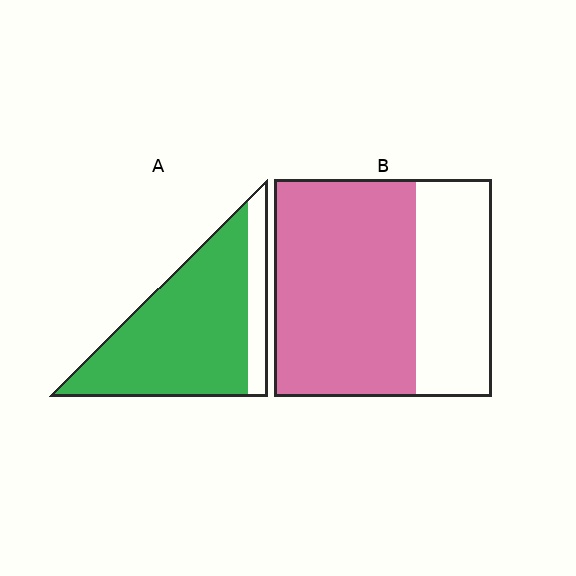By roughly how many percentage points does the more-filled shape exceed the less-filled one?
By roughly 15 percentage points (A over B).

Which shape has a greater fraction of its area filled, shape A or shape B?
Shape A.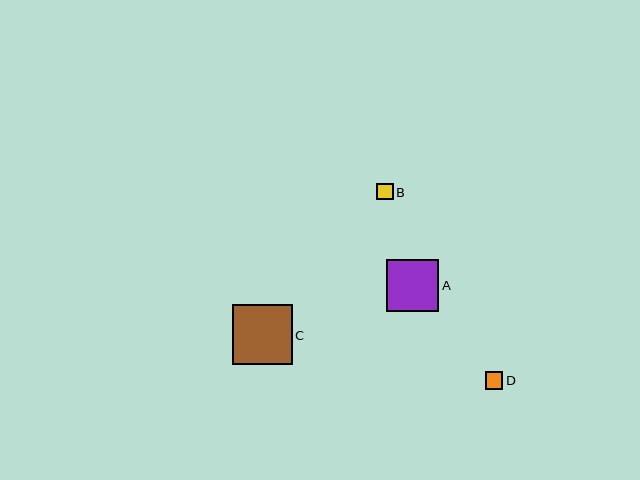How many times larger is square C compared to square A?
Square C is approximately 1.2 times the size of square A.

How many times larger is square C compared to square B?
Square C is approximately 3.6 times the size of square B.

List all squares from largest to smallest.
From largest to smallest: C, A, D, B.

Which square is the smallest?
Square B is the smallest with a size of approximately 17 pixels.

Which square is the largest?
Square C is the largest with a size of approximately 60 pixels.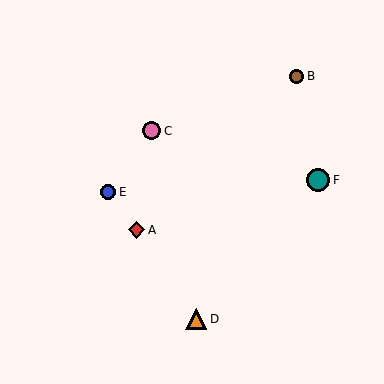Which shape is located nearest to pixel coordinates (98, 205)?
The blue circle (labeled E) at (108, 192) is nearest to that location.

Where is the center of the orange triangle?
The center of the orange triangle is at (196, 319).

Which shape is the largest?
The teal circle (labeled F) is the largest.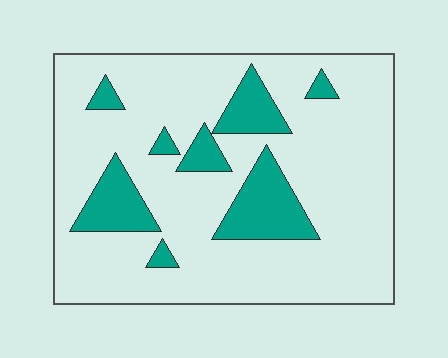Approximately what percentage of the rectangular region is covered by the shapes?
Approximately 20%.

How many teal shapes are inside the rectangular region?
8.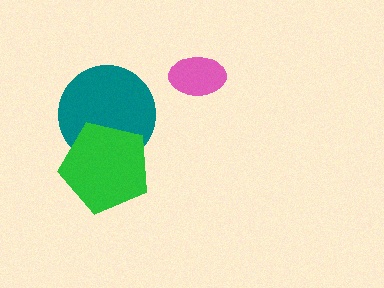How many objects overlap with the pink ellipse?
0 objects overlap with the pink ellipse.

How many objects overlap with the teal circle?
1 object overlaps with the teal circle.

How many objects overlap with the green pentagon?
1 object overlaps with the green pentagon.